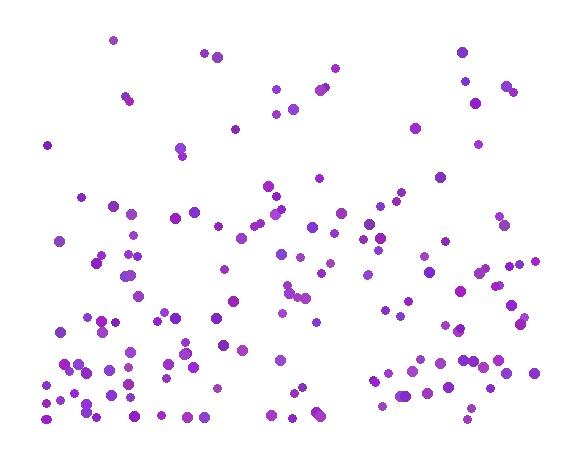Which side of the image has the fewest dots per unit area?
The top.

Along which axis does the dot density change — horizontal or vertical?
Vertical.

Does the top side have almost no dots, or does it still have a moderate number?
Still a moderate number, just noticeably fewer than the bottom.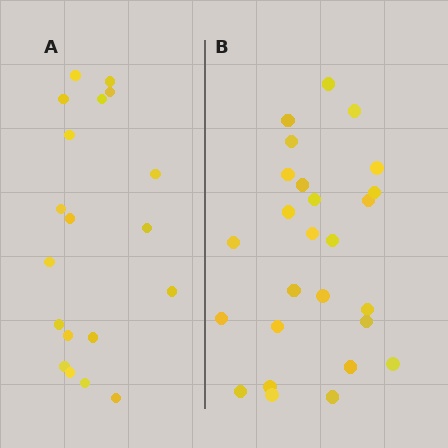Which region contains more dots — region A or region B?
Region B (the right region) has more dots.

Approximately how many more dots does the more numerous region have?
Region B has roughly 8 or so more dots than region A.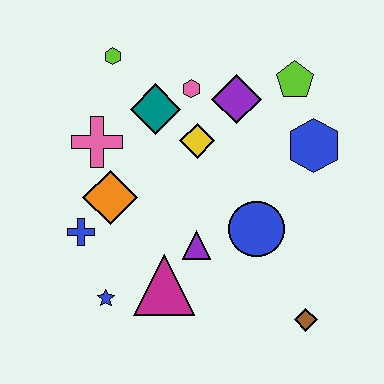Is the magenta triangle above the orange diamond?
No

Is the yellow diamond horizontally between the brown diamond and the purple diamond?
No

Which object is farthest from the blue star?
The lime pentagon is farthest from the blue star.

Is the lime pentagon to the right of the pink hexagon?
Yes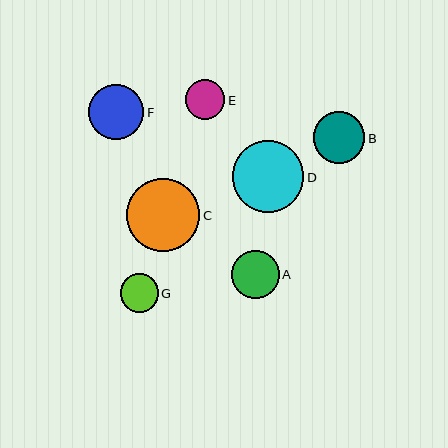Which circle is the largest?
Circle C is the largest with a size of approximately 73 pixels.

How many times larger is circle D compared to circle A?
Circle D is approximately 1.5 times the size of circle A.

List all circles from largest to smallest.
From largest to smallest: C, D, F, B, A, E, G.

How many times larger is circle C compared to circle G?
Circle C is approximately 1.9 times the size of circle G.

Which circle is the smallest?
Circle G is the smallest with a size of approximately 38 pixels.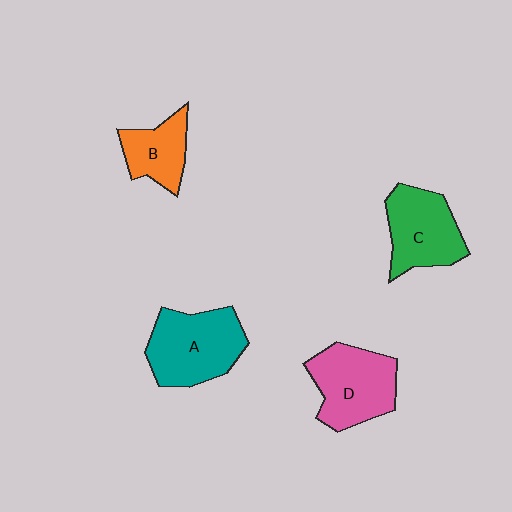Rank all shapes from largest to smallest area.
From largest to smallest: A (teal), D (pink), C (green), B (orange).